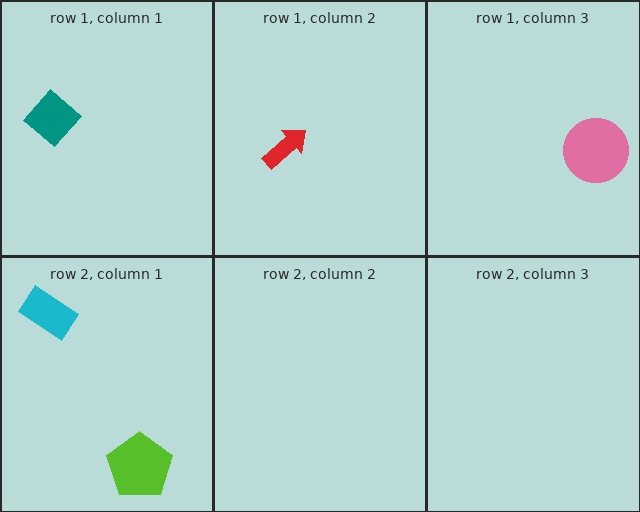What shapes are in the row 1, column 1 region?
The teal diamond.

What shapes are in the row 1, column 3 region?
The pink circle.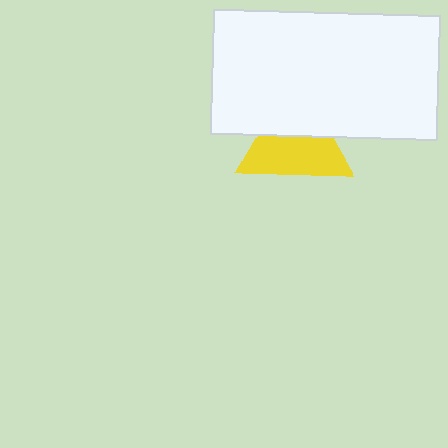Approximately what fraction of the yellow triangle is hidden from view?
Roughly 41% of the yellow triangle is hidden behind the white rectangle.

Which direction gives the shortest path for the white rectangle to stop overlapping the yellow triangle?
Moving up gives the shortest separation.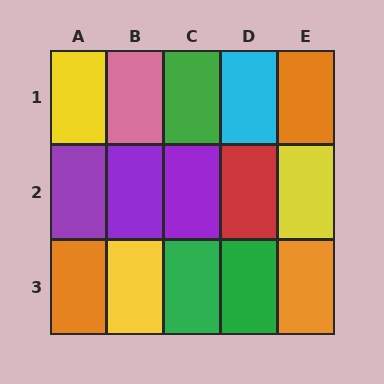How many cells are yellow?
3 cells are yellow.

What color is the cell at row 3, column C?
Green.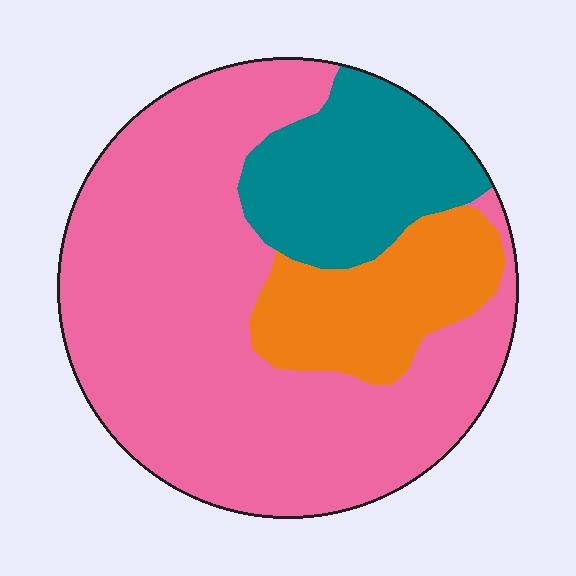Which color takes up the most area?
Pink, at roughly 65%.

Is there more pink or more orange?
Pink.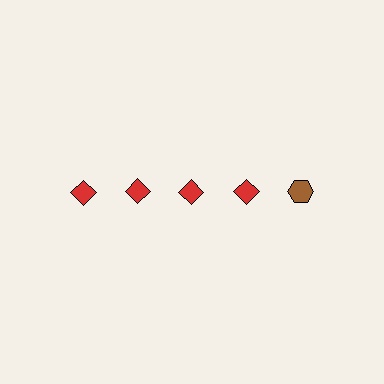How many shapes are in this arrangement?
There are 5 shapes arranged in a grid pattern.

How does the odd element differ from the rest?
It differs in both color (brown instead of red) and shape (hexagon instead of diamond).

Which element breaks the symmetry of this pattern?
The brown hexagon in the top row, rightmost column breaks the symmetry. All other shapes are red diamonds.